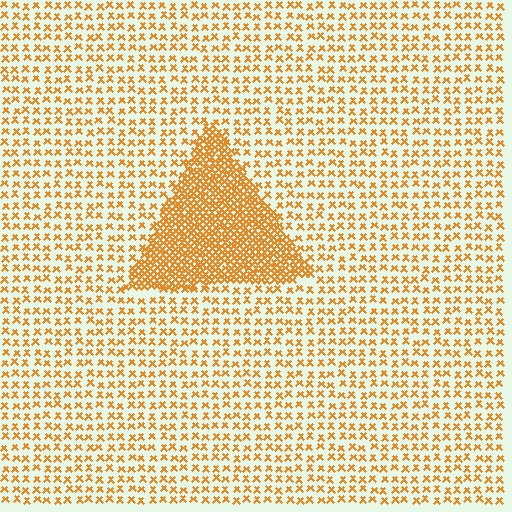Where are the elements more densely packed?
The elements are more densely packed inside the triangle boundary.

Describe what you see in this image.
The image contains small orange elements arranged at two different densities. A triangle-shaped region is visible where the elements are more densely packed than the surrounding area.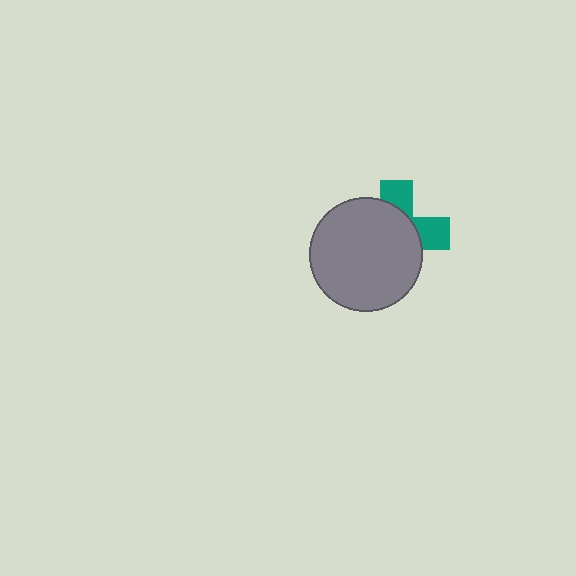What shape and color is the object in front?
The object in front is a gray circle.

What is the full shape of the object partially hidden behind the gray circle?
The partially hidden object is a teal cross.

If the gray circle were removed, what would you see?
You would see the complete teal cross.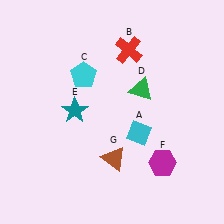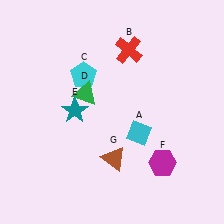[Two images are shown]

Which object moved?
The green triangle (D) moved left.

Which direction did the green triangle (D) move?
The green triangle (D) moved left.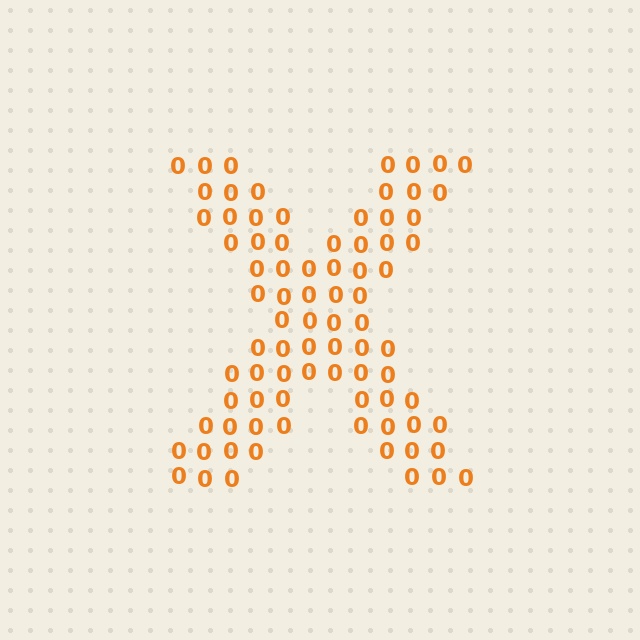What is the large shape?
The large shape is the letter X.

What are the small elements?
The small elements are digit 0's.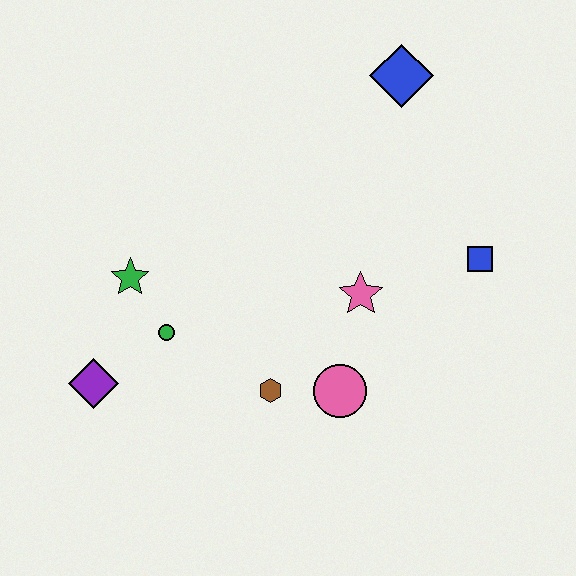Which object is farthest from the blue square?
The purple diamond is farthest from the blue square.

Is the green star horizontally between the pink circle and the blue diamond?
No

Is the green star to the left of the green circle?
Yes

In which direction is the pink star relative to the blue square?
The pink star is to the left of the blue square.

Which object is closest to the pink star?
The pink circle is closest to the pink star.